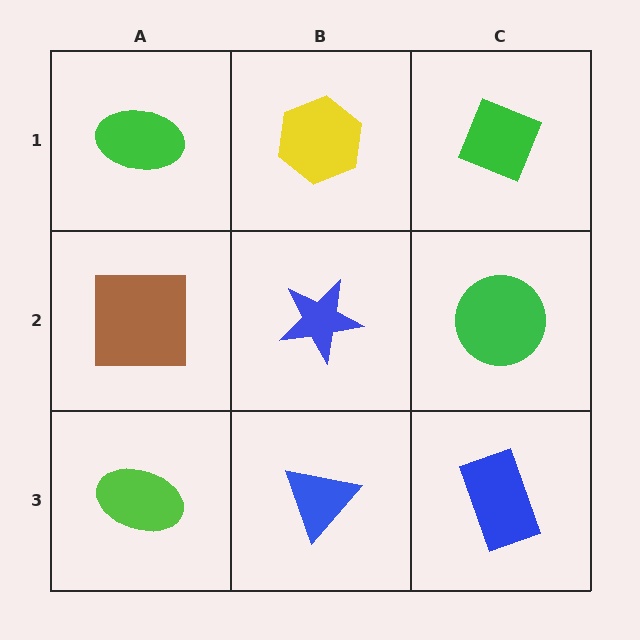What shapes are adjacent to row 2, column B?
A yellow hexagon (row 1, column B), a blue triangle (row 3, column B), a brown square (row 2, column A), a green circle (row 2, column C).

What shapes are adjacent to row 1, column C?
A green circle (row 2, column C), a yellow hexagon (row 1, column B).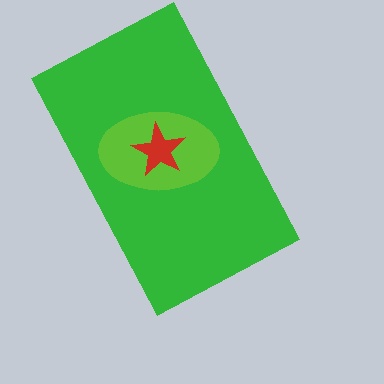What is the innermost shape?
The red star.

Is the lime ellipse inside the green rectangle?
Yes.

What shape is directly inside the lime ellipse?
The red star.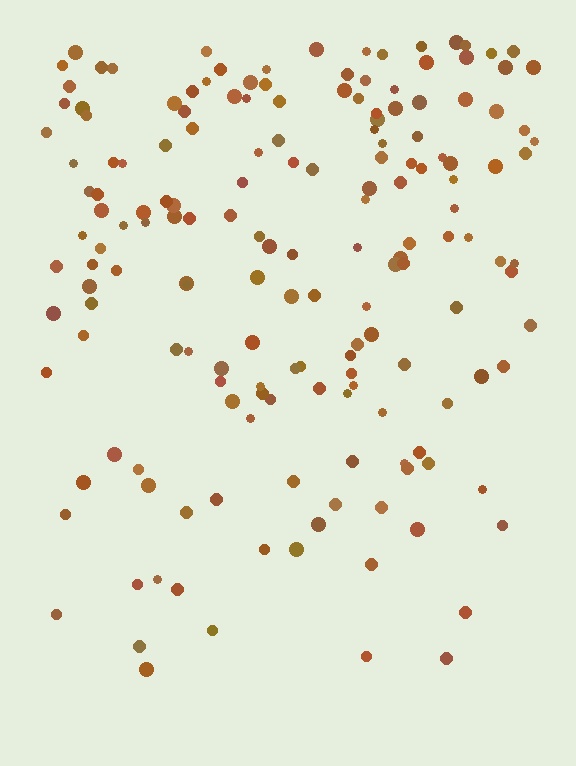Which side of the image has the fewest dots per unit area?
The bottom.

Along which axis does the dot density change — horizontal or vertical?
Vertical.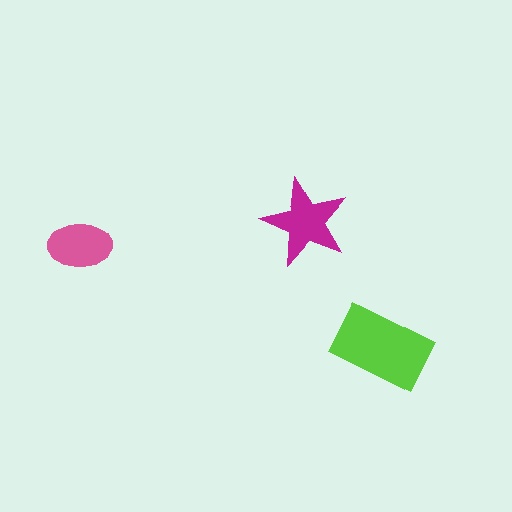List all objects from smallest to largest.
The pink ellipse, the magenta star, the lime rectangle.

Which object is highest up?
The magenta star is topmost.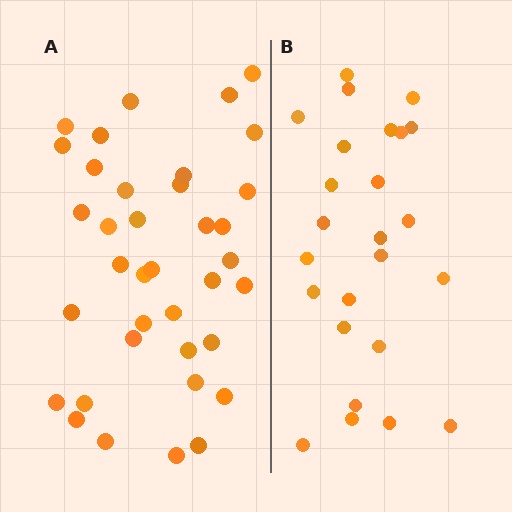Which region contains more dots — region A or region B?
Region A (the left region) has more dots.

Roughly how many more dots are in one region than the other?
Region A has roughly 12 or so more dots than region B.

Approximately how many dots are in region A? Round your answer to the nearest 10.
About 40 dots. (The exact count is 37, which rounds to 40.)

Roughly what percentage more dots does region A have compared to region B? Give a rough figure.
About 50% more.